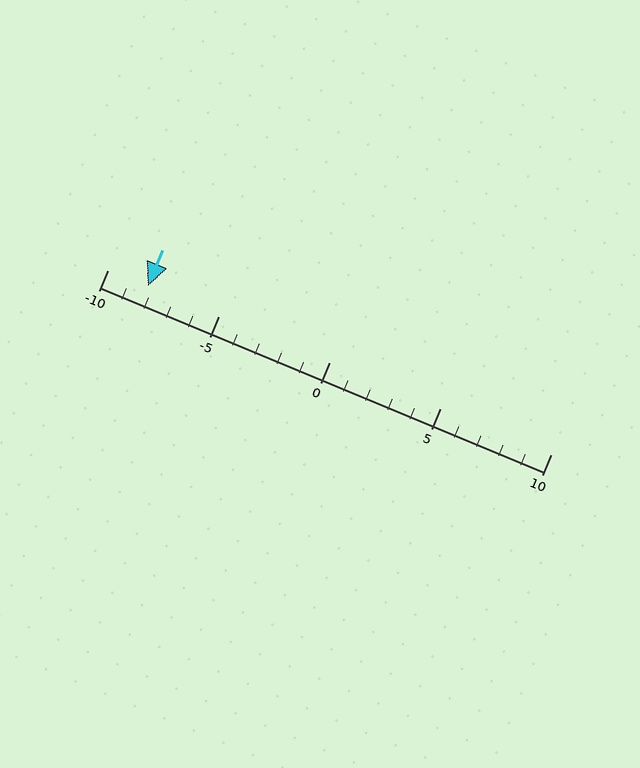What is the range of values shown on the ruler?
The ruler shows values from -10 to 10.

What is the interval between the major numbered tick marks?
The major tick marks are spaced 5 units apart.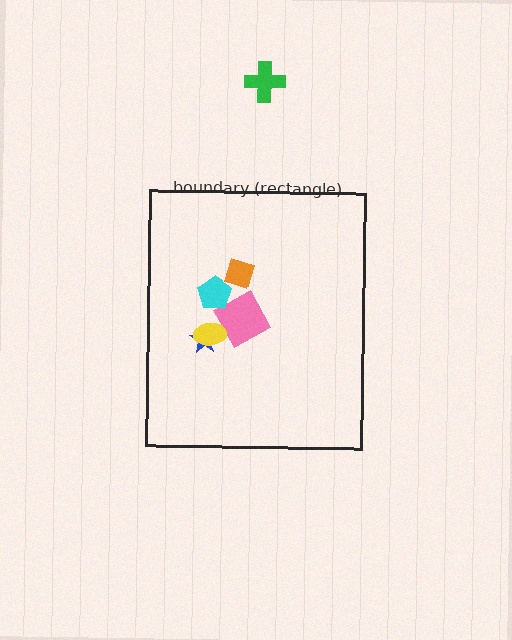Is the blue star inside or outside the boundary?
Inside.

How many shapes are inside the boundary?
5 inside, 1 outside.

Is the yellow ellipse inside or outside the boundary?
Inside.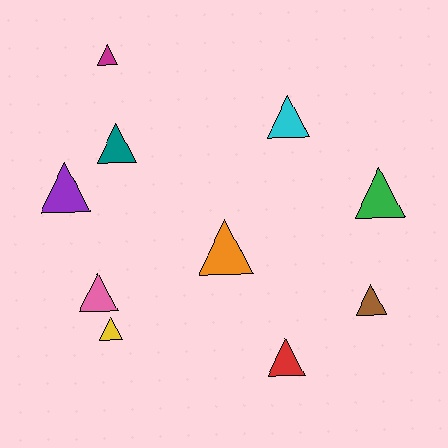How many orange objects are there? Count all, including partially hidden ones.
There is 1 orange object.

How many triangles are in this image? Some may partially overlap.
There are 10 triangles.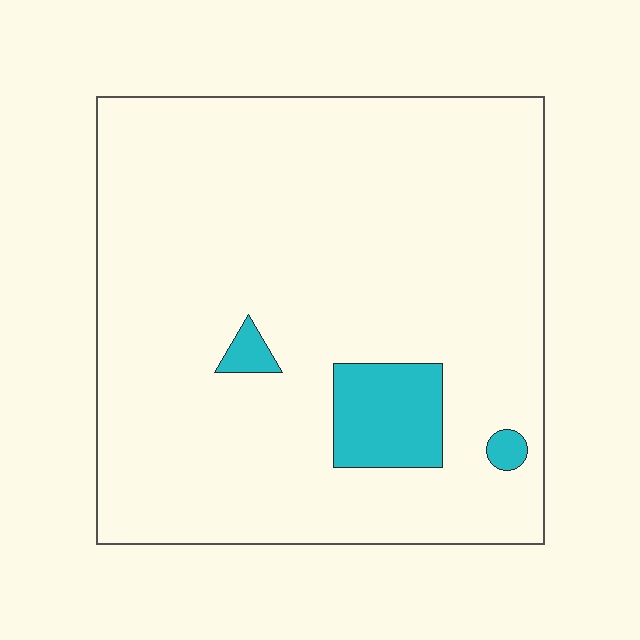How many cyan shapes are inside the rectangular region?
3.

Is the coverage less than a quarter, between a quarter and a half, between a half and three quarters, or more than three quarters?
Less than a quarter.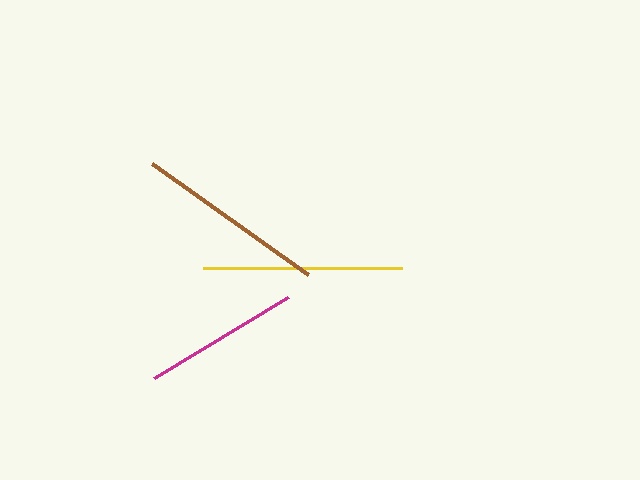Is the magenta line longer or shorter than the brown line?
The brown line is longer than the magenta line.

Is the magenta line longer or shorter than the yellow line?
The yellow line is longer than the magenta line.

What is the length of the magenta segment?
The magenta segment is approximately 157 pixels long.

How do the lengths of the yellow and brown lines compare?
The yellow and brown lines are approximately the same length.